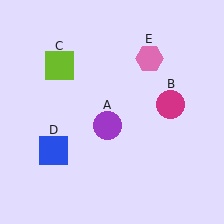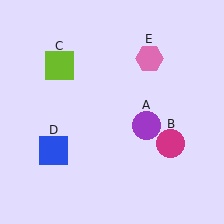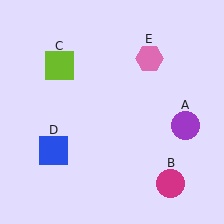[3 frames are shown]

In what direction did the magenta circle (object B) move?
The magenta circle (object B) moved down.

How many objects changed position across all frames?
2 objects changed position: purple circle (object A), magenta circle (object B).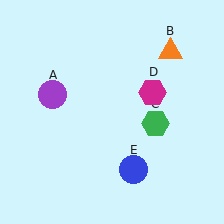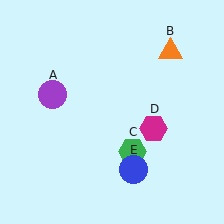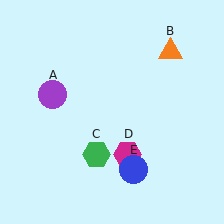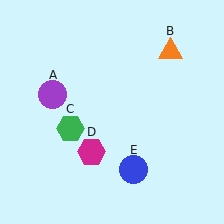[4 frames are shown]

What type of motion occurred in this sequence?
The green hexagon (object C), magenta hexagon (object D) rotated clockwise around the center of the scene.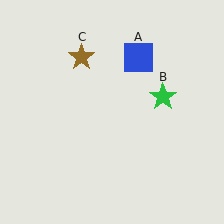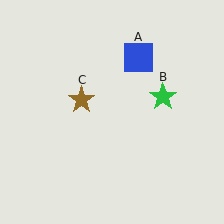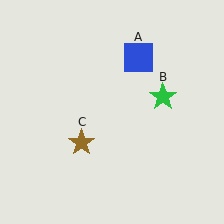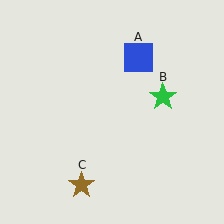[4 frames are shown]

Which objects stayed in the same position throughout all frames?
Blue square (object A) and green star (object B) remained stationary.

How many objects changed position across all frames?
1 object changed position: brown star (object C).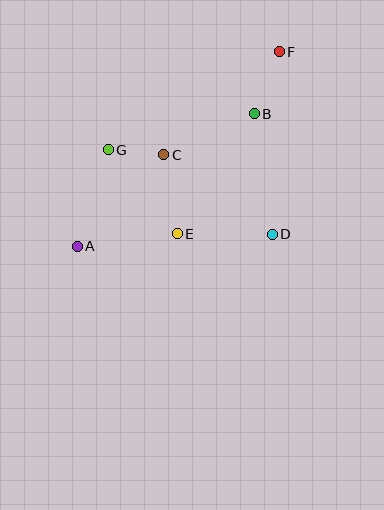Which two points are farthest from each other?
Points A and F are farthest from each other.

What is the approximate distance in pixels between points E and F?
The distance between E and F is approximately 208 pixels.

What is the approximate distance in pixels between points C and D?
The distance between C and D is approximately 134 pixels.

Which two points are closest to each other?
Points C and G are closest to each other.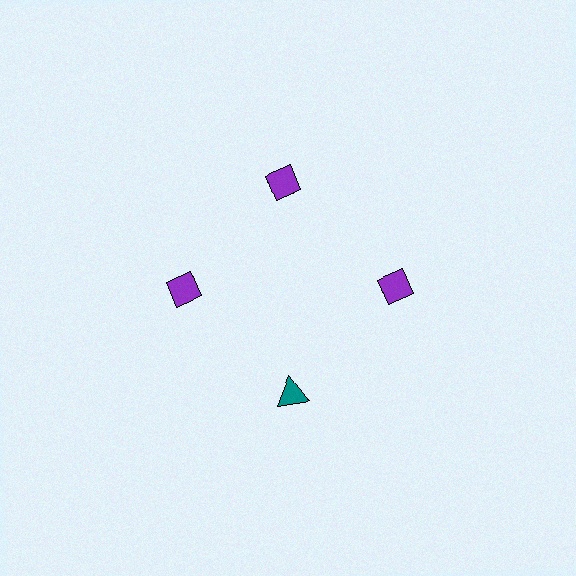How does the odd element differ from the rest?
It differs in both color (teal instead of purple) and shape (triangle instead of diamond).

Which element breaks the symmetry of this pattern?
The teal triangle at roughly the 6 o'clock position breaks the symmetry. All other shapes are purple diamonds.